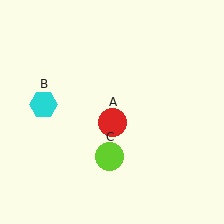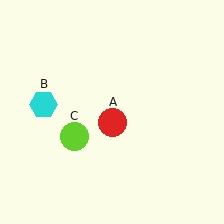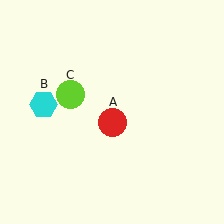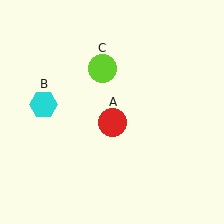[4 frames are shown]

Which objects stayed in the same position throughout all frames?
Red circle (object A) and cyan hexagon (object B) remained stationary.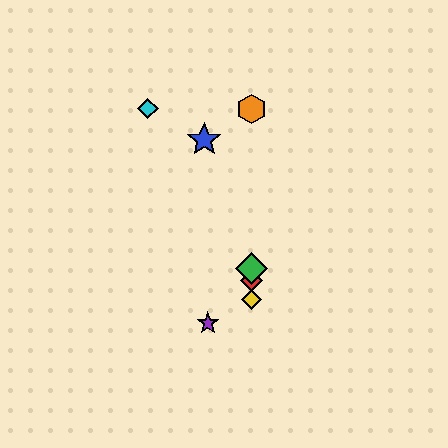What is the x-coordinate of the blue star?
The blue star is at x≈204.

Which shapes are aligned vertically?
The red diamond, the green diamond, the yellow diamond, the orange hexagon are aligned vertically.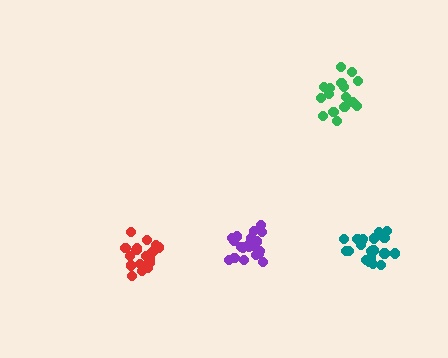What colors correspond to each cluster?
The clusters are colored: purple, red, teal, green.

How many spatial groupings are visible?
There are 4 spatial groupings.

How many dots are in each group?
Group 1: 21 dots, Group 2: 18 dots, Group 3: 21 dots, Group 4: 16 dots (76 total).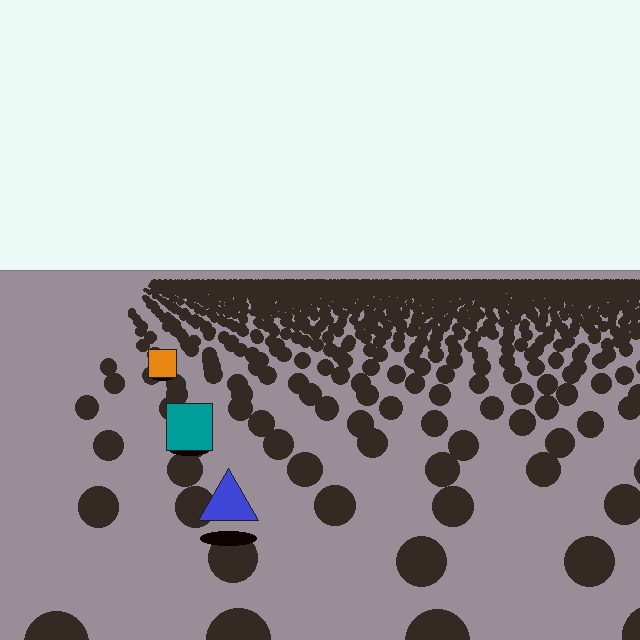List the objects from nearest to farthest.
From nearest to farthest: the blue triangle, the teal square, the orange square.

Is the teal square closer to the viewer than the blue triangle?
No. The blue triangle is closer — you can tell from the texture gradient: the ground texture is coarser near it.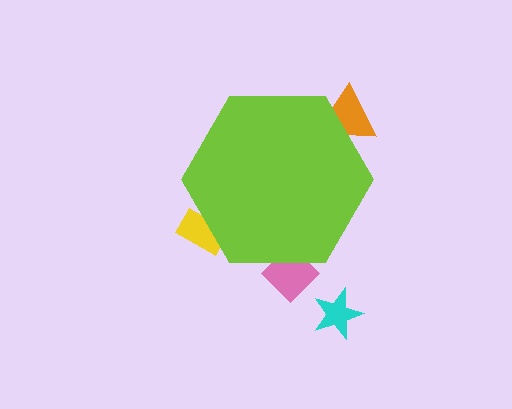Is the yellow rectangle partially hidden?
Yes, the yellow rectangle is partially hidden behind the lime hexagon.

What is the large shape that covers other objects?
A lime hexagon.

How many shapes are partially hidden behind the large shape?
3 shapes are partially hidden.